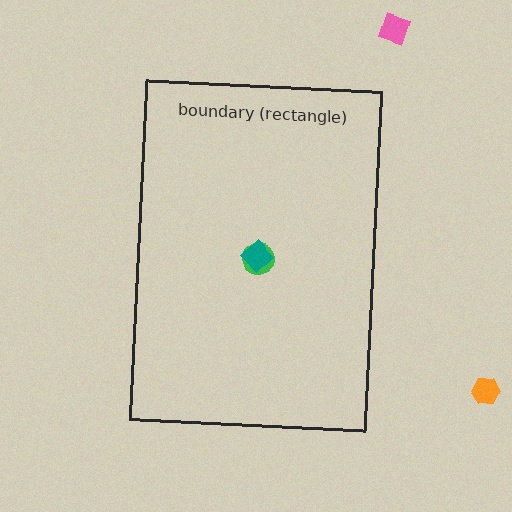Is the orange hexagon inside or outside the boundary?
Outside.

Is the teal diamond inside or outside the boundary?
Inside.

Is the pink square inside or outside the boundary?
Outside.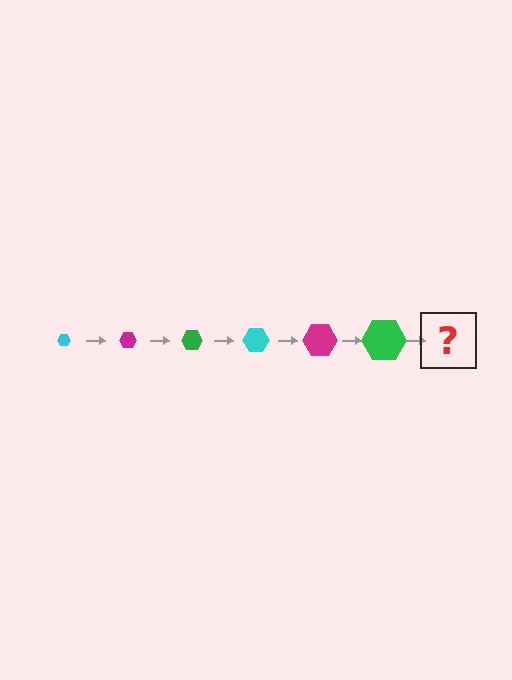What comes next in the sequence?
The next element should be a cyan hexagon, larger than the previous one.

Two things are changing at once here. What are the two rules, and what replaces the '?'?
The two rules are that the hexagon grows larger each step and the color cycles through cyan, magenta, and green. The '?' should be a cyan hexagon, larger than the previous one.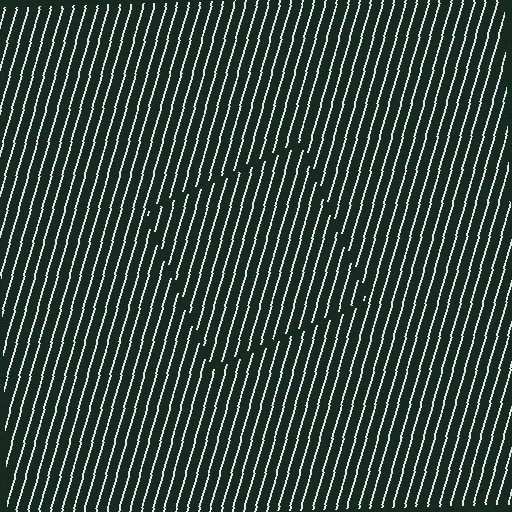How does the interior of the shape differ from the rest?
The interior of the shape contains the same grating, shifted by half a period — the contour is defined by the phase discontinuity where line-ends from the inner and outer gratings abut.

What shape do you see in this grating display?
An illusory square. The interior of the shape contains the same grating, shifted by half a period — the contour is defined by the phase discontinuity where line-ends from the inner and outer gratings abut.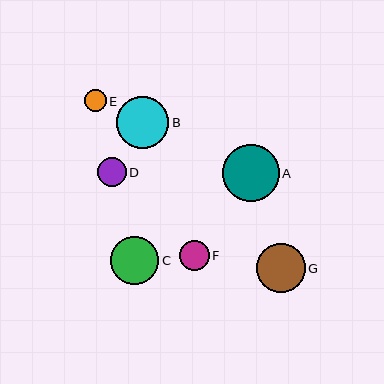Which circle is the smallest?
Circle E is the smallest with a size of approximately 22 pixels.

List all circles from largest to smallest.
From largest to smallest: A, B, G, C, F, D, E.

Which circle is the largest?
Circle A is the largest with a size of approximately 56 pixels.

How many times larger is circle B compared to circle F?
Circle B is approximately 1.7 times the size of circle F.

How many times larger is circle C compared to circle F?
Circle C is approximately 1.6 times the size of circle F.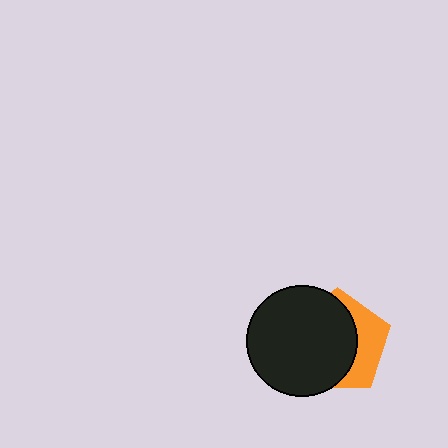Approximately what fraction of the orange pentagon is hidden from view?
Roughly 65% of the orange pentagon is hidden behind the black circle.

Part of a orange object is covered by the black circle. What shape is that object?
It is a pentagon.